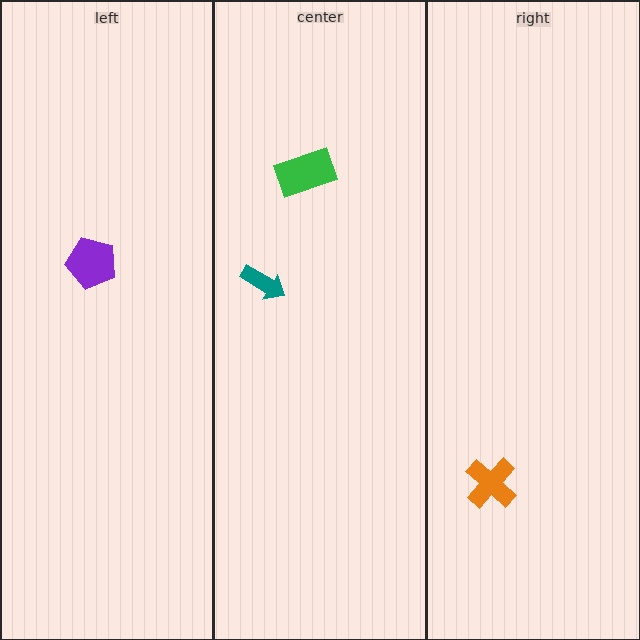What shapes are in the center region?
The teal arrow, the green rectangle.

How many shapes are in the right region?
1.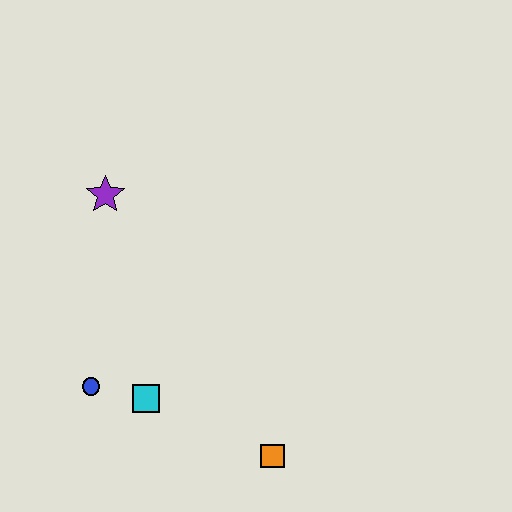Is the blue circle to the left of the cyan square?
Yes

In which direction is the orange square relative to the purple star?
The orange square is below the purple star.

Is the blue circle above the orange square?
Yes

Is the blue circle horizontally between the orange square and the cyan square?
No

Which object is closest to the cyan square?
The blue circle is closest to the cyan square.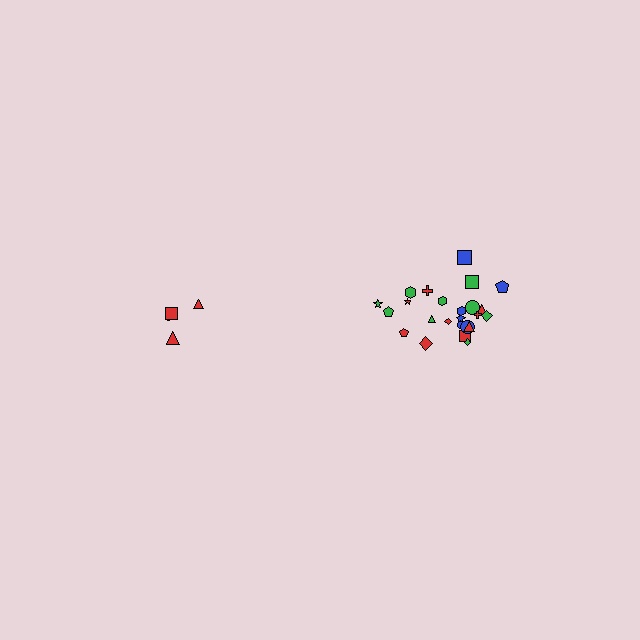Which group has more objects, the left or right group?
The right group.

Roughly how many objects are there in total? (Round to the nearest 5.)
Roughly 30 objects in total.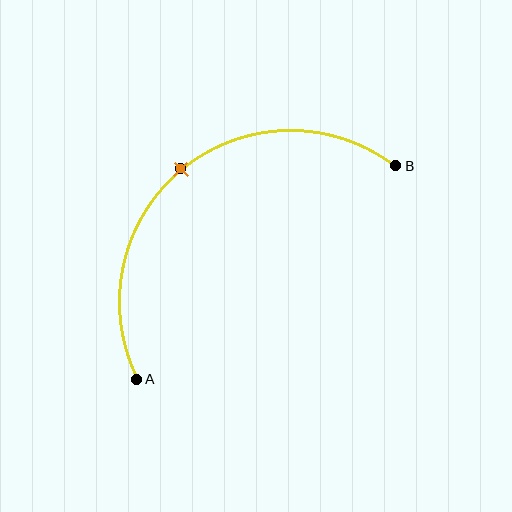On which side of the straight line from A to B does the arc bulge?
The arc bulges above and to the left of the straight line connecting A and B.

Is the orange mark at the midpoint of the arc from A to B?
Yes. The orange mark lies on the arc at equal arc-length from both A and B — it is the arc midpoint.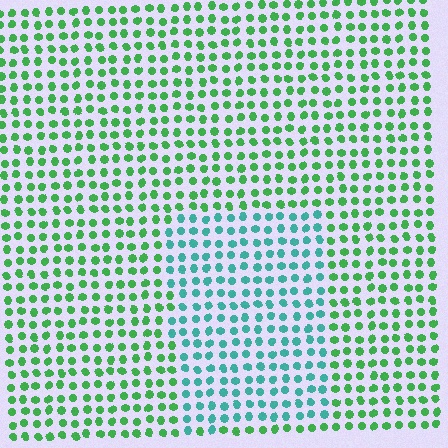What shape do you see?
I see a rectangle.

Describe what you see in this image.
The image is filled with small green elements in a uniform arrangement. A rectangle-shaped region is visible where the elements are tinted to a slightly different hue, forming a subtle color boundary.